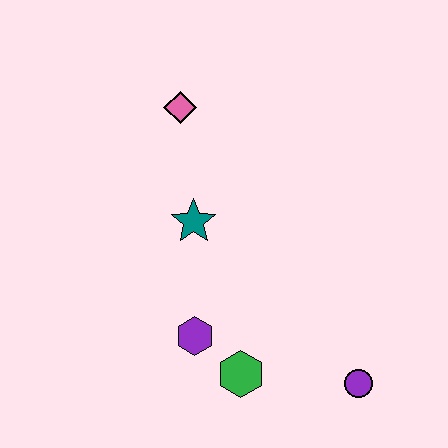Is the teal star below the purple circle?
No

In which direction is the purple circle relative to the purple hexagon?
The purple circle is to the right of the purple hexagon.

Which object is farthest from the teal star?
The purple circle is farthest from the teal star.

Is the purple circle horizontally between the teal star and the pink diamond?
No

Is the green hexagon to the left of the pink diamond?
No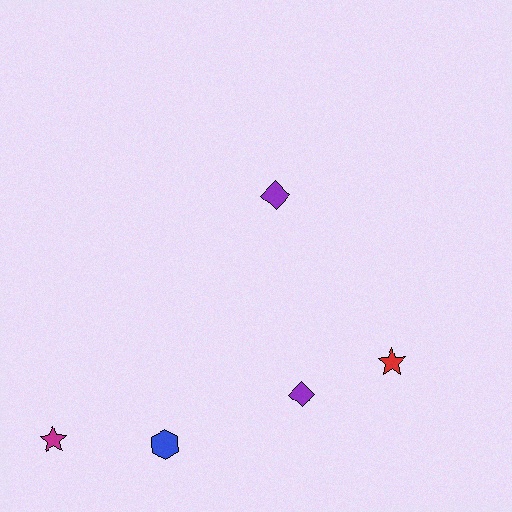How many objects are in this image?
There are 5 objects.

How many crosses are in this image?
There are no crosses.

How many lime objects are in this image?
There are no lime objects.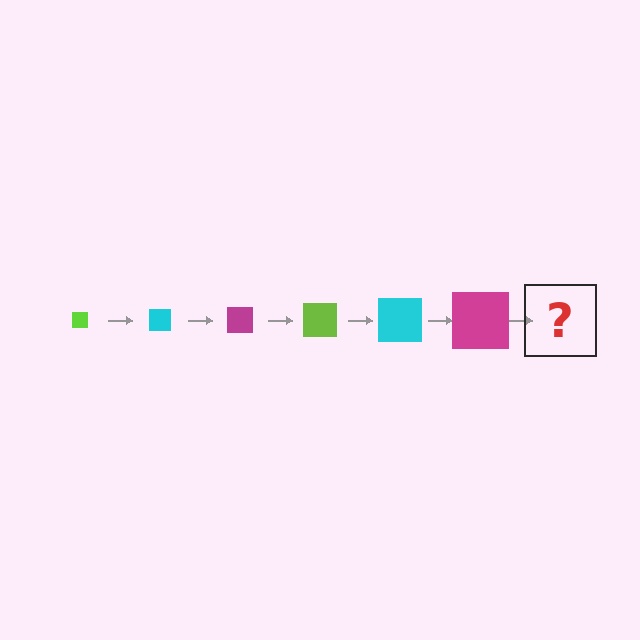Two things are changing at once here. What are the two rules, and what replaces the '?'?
The two rules are that the square grows larger each step and the color cycles through lime, cyan, and magenta. The '?' should be a lime square, larger than the previous one.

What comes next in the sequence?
The next element should be a lime square, larger than the previous one.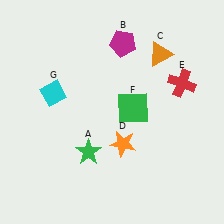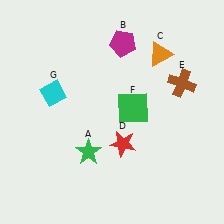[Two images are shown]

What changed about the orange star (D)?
In Image 1, D is orange. In Image 2, it changed to red.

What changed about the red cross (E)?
In Image 1, E is red. In Image 2, it changed to brown.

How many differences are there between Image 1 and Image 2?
There are 2 differences between the two images.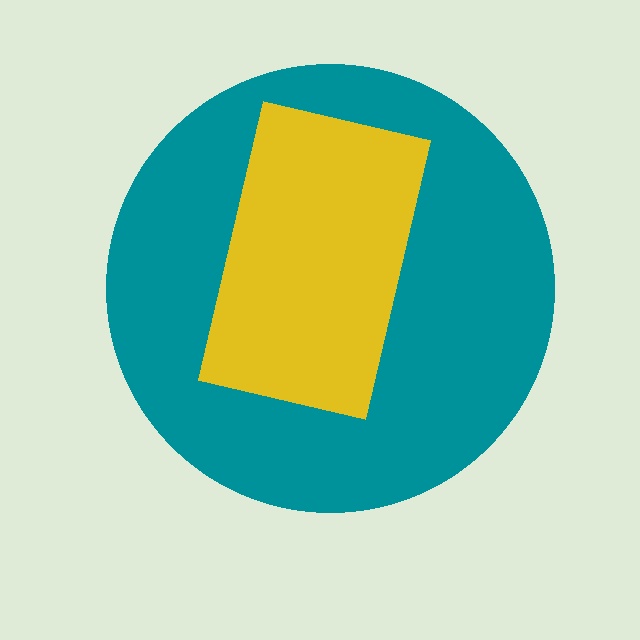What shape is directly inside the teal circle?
The yellow rectangle.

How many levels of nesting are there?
2.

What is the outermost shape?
The teal circle.